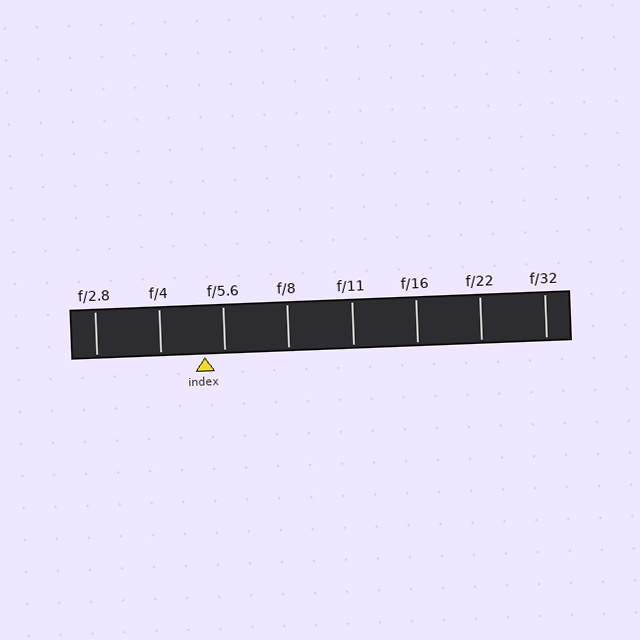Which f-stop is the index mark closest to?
The index mark is closest to f/5.6.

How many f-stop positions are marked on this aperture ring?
There are 8 f-stop positions marked.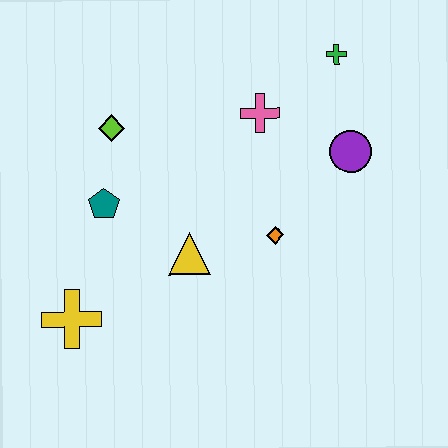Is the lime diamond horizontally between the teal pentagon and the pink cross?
Yes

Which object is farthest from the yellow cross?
The green cross is farthest from the yellow cross.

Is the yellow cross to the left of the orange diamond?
Yes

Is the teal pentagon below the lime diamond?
Yes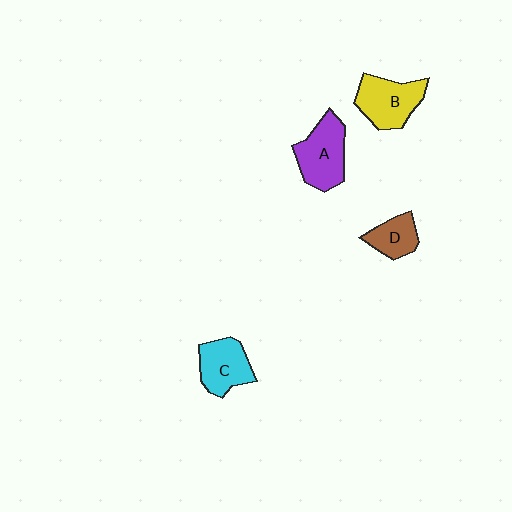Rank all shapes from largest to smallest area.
From largest to smallest: A (purple), B (yellow), C (cyan), D (brown).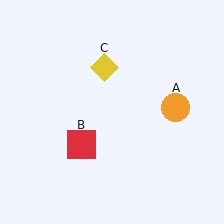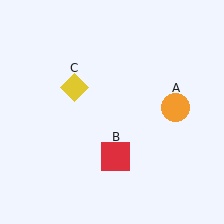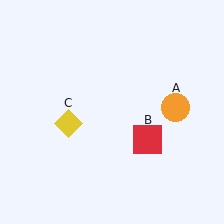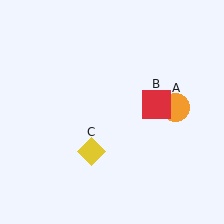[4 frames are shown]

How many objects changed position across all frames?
2 objects changed position: red square (object B), yellow diamond (object C).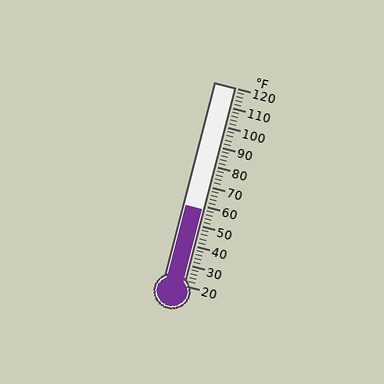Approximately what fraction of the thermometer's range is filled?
The thermometer is filled to approximately 40% of its range.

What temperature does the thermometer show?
The thermometer shows approximately 58°F.